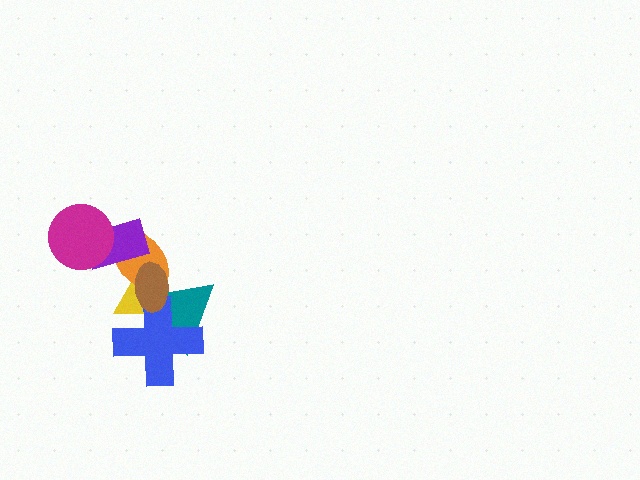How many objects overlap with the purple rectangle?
2 objects overlap with the purple rectangle.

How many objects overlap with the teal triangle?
4 objects overlap with the teal triangle.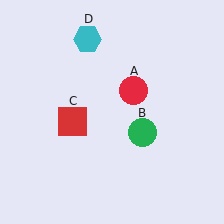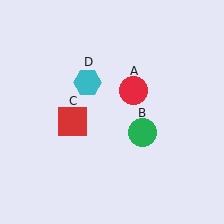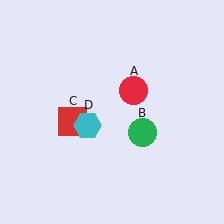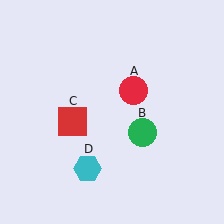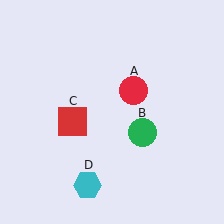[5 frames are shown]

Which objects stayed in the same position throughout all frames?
Red circle (object A) and green circle (object B) and red square (object C) remained stationary.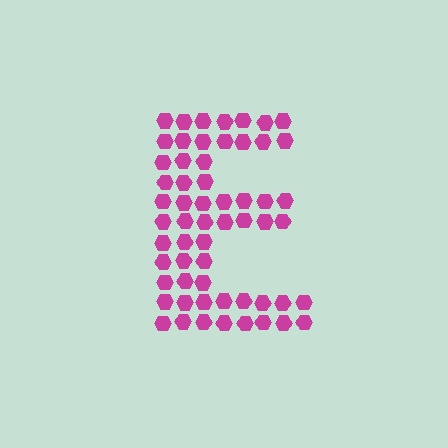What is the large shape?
The large shape is the letter E.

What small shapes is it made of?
It is made of small hexagons.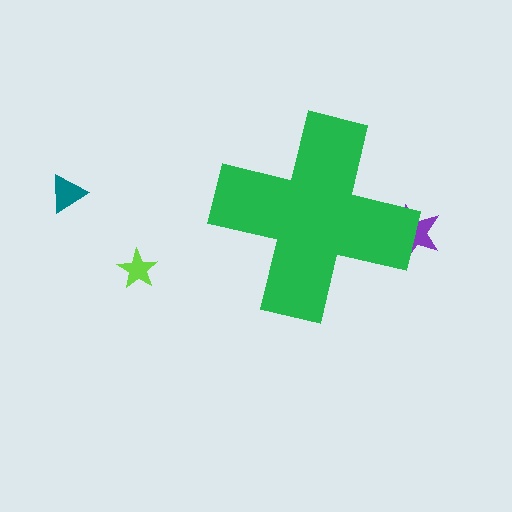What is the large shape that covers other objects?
A green cross.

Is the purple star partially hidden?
Yes, the purple star is partially hidden behind the green cross.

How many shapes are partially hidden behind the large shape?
1 shape is partially hidden.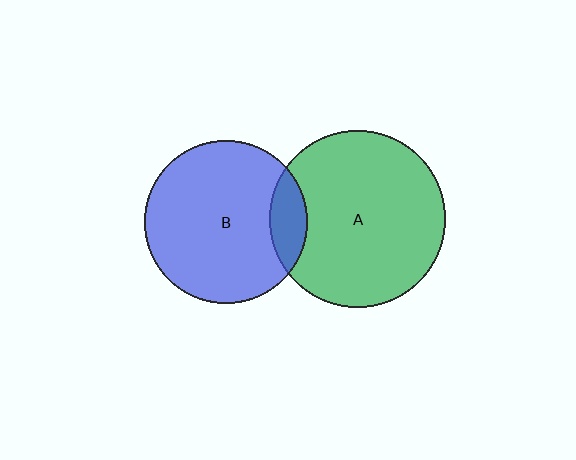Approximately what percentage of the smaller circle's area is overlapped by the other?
Approximately 15%.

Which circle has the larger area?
Circle A (green).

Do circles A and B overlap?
Yes.